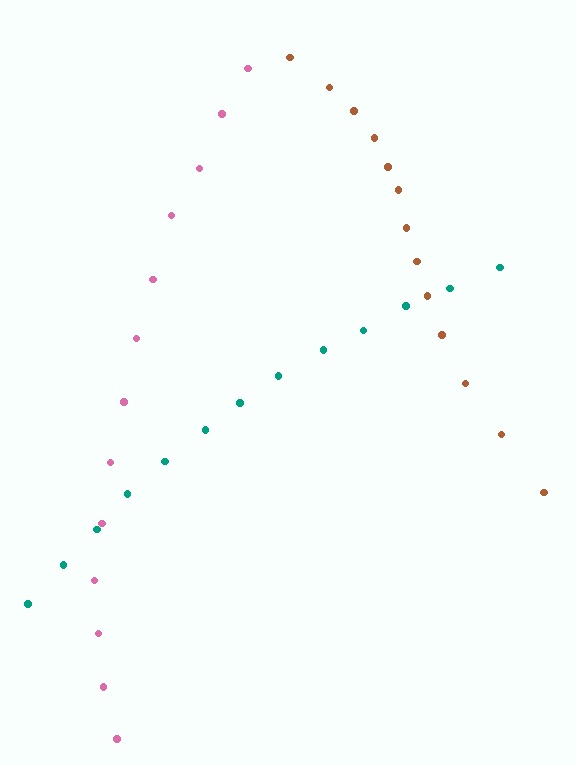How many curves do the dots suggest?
There are 3 distinct paths.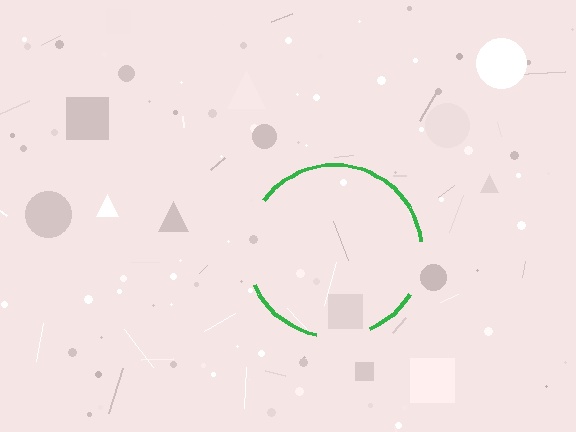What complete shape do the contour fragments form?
The contour fragments form a circle.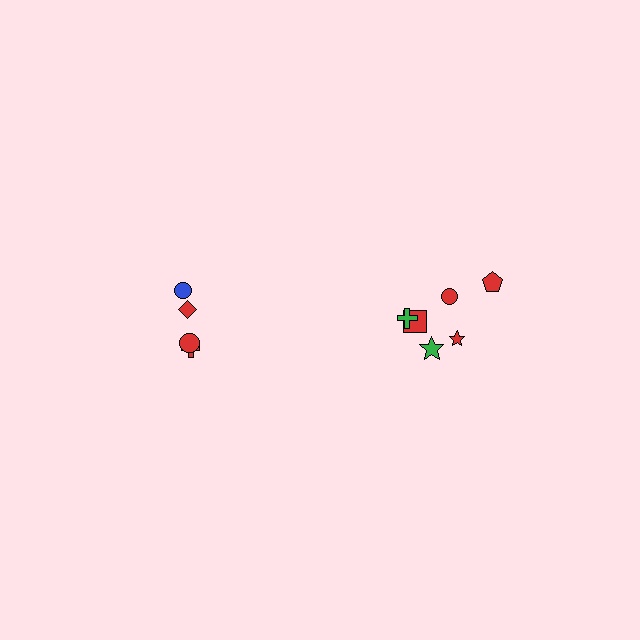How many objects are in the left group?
There are 4 objects.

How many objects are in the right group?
There are 6 objects.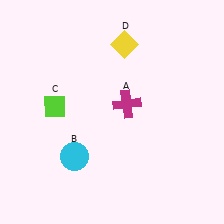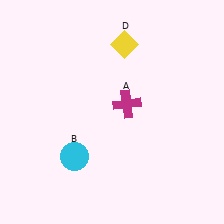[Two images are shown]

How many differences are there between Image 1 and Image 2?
There is 1 difference between the two images.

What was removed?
The lime diamond (C) was removed in Image 2.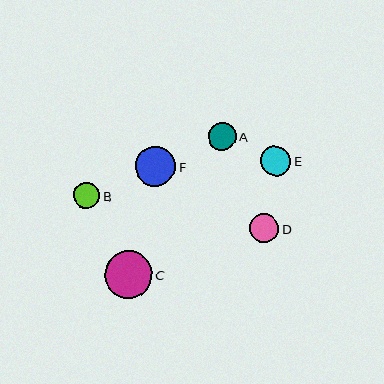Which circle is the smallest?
Circle B is the smallest with a size of approximately 27 pixels.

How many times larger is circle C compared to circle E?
Circle C is approximately 1.6 times the size of circle E.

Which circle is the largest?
Circle C is the largest with a size of approximately 48 pixels.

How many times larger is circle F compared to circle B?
Circle F is approximately 1.5 times the size of circle B.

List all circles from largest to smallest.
From largest to smallest: C, F, E, D, A, B.